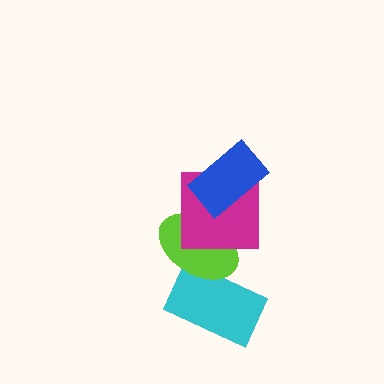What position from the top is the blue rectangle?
The blue rectangle is 1st from the top.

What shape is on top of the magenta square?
The blue rectangle is on top of the magenta square.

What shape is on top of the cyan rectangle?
The lime ellipse is on top of the cyan rectangle.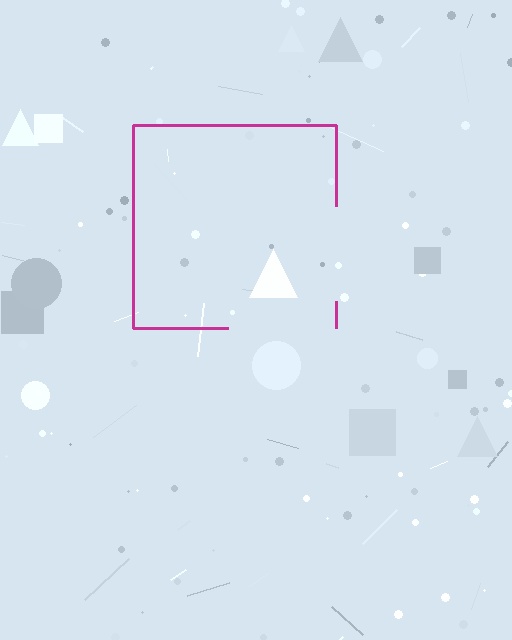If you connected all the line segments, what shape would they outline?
They would outline a square.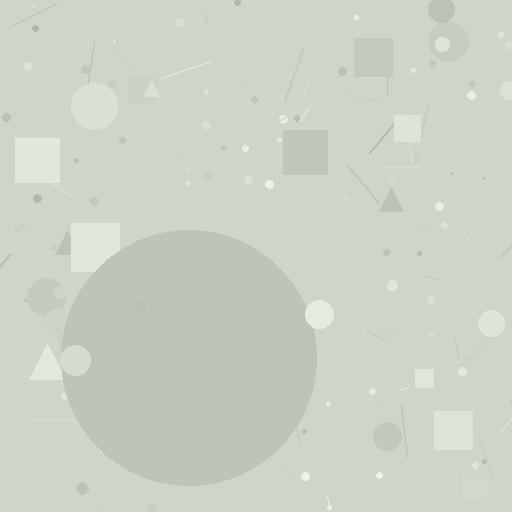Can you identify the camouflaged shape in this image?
The camouflaged shape is a circle.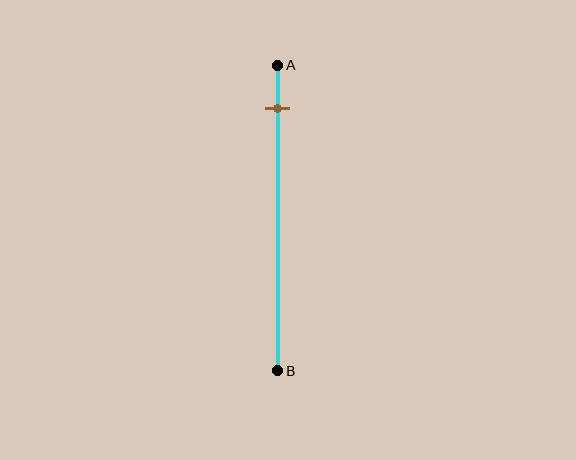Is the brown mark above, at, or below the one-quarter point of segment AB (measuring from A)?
The brown mark is above the one-quarter point of segment AB.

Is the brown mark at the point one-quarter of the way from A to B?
No, the mark is at about 15% from A, not at the 25% one-quarter point.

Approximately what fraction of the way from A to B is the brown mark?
The brown mark is approximately 15% of the way from A to B.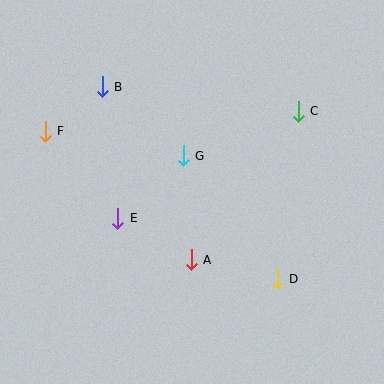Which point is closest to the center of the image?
Point G at (183, 156) is closest to the center.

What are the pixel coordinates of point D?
Point D is at (277, 279).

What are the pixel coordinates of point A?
Point A is at (191, 260).